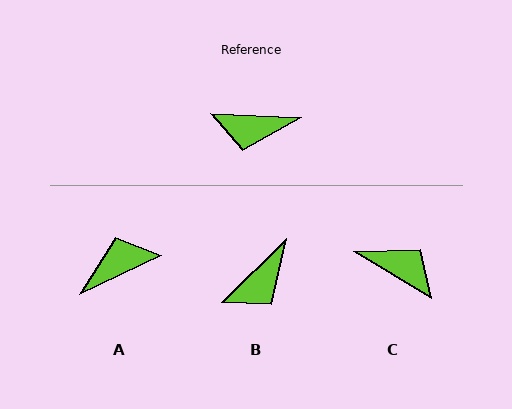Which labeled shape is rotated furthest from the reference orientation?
C, about 152 degrees away.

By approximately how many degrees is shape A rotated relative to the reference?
Approximately 152 degrees clockwise.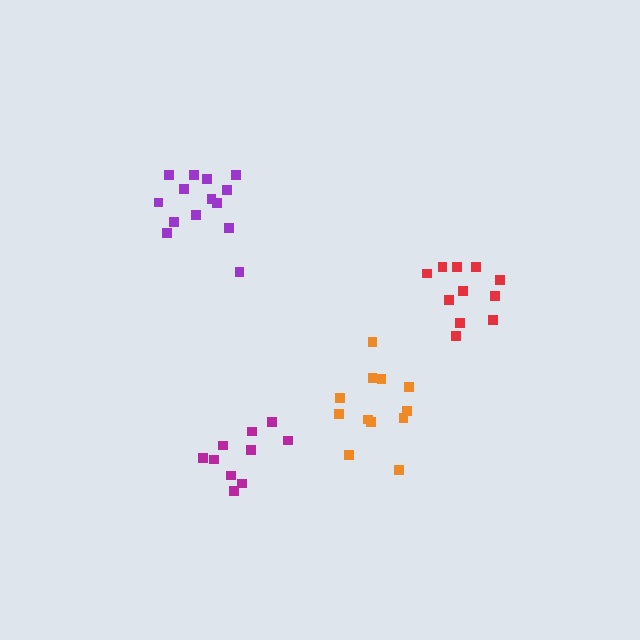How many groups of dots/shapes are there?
There are 4 groups.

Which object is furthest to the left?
The purple cluster is leftmost.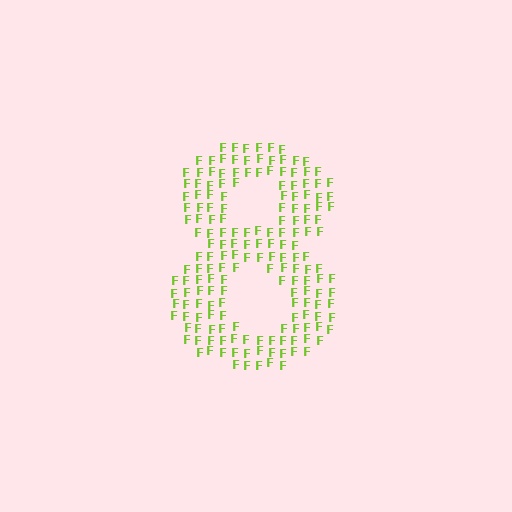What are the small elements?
The small elements are letter F's.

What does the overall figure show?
The overall figure shows the digit 8.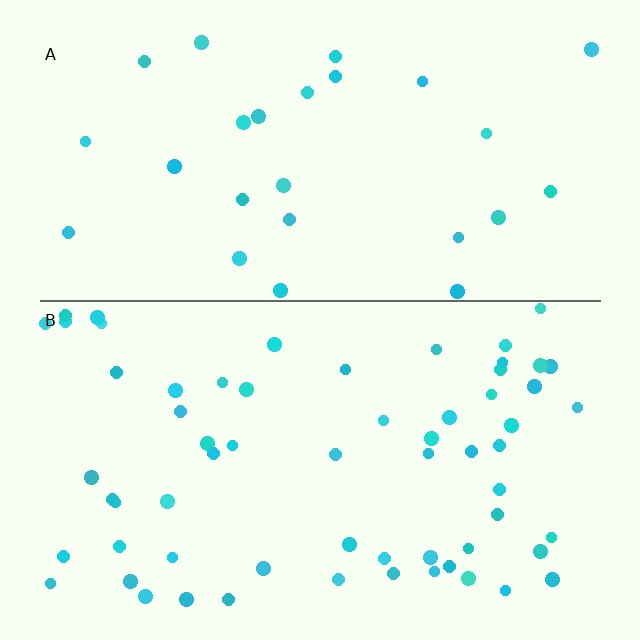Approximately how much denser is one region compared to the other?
Approximately 2.4× — region B over region A.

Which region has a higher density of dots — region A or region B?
B (the bottom).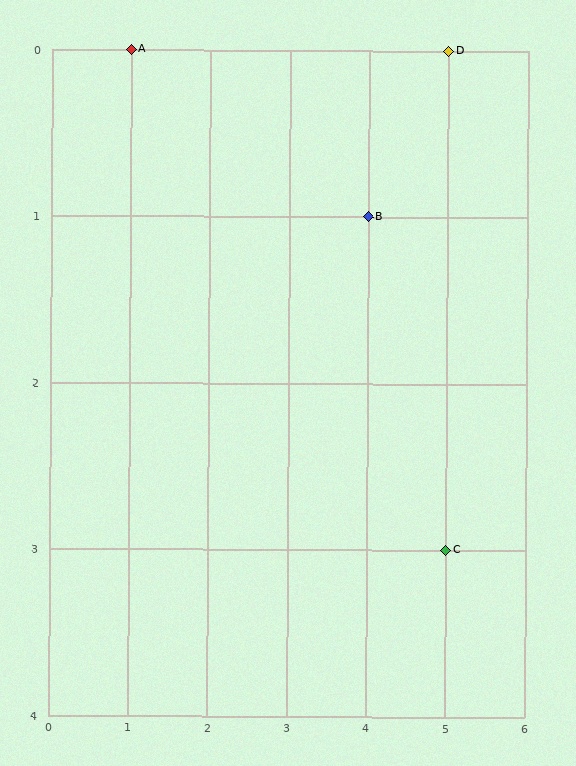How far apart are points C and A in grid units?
Points C and A are 4 columns and 3 rows apart (about 5.0 grid units diagonally).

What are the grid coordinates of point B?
Point B is at grid coordinates (4, 1).